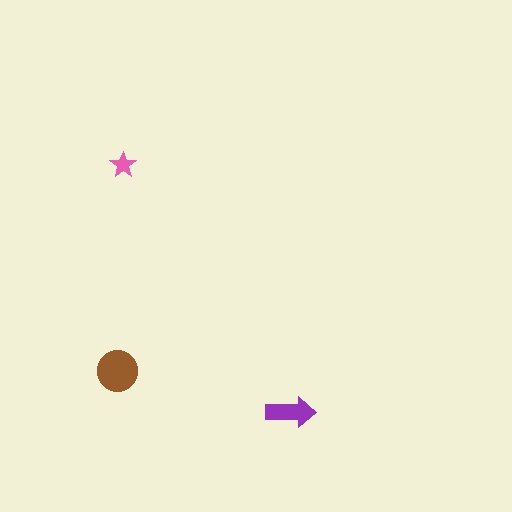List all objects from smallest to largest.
The pink star, the purple arrow, the brown circle.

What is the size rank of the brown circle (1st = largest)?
1st.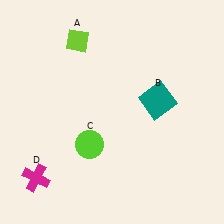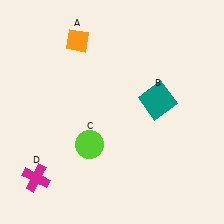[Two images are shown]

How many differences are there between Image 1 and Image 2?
There is 1 difference between the two images.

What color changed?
The diamond (A) changed from lime in Image 1 to orange in Image 2.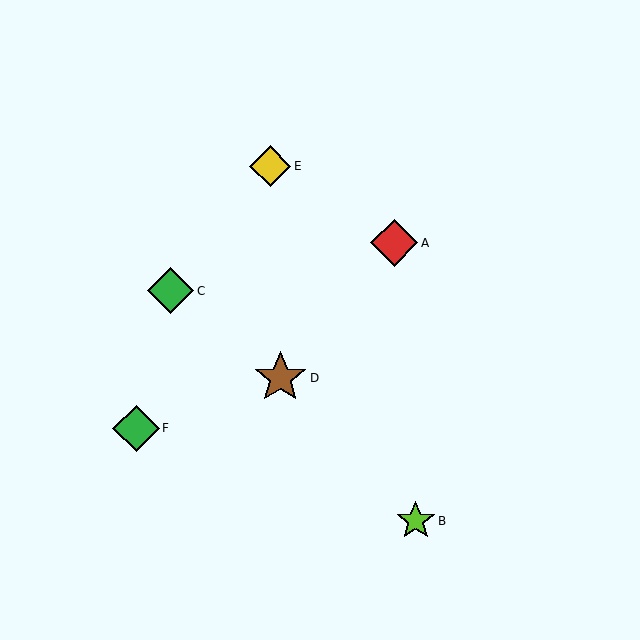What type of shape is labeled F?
Shape F is a green diamond.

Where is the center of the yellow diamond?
The center of the yellow diamond is at (270, 166).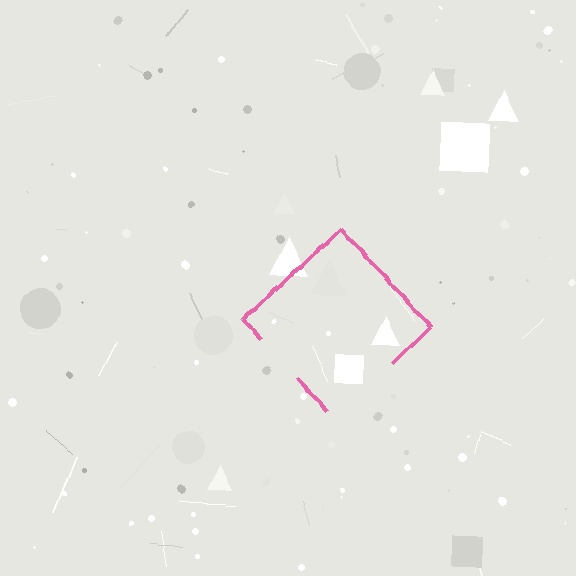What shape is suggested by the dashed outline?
The dashed outline suggests a diamond.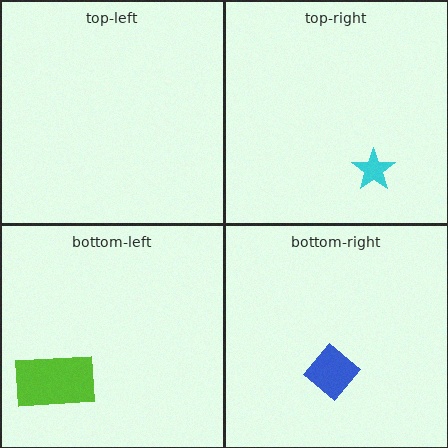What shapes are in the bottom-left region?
The lime rectangle.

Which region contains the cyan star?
The top-right region.